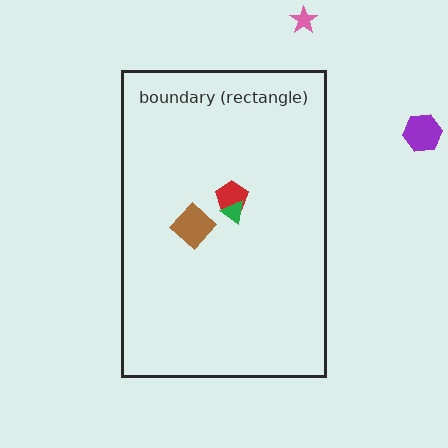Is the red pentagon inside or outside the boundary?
Inside.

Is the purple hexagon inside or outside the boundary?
Outside.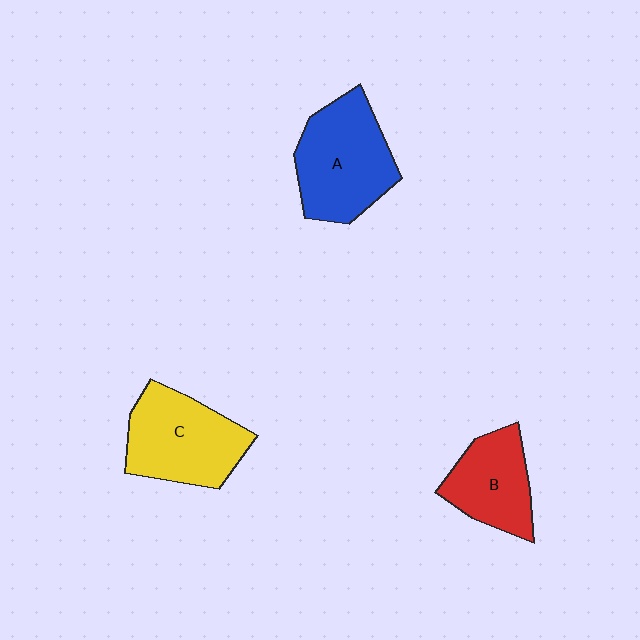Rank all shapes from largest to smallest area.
From largest to smallest: A (blue), C (yellow), B (red).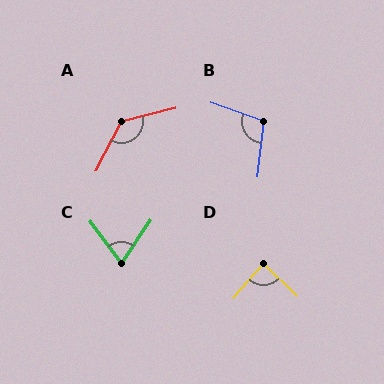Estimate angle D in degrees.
Approximately 87 degrees.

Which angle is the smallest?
C, at approximately 70 degrees.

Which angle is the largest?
A, at approximately 131 degrees.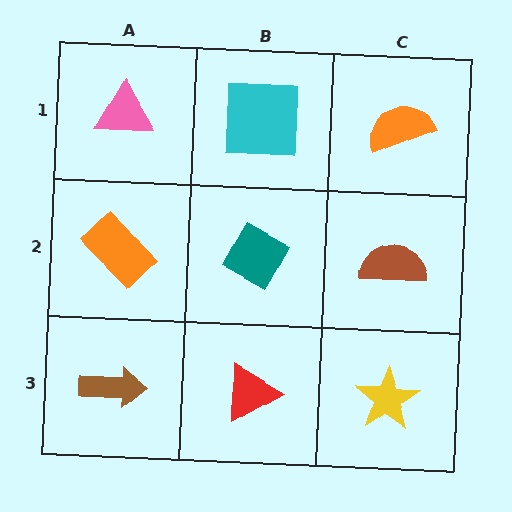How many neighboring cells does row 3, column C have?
2.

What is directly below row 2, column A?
A brown arrow.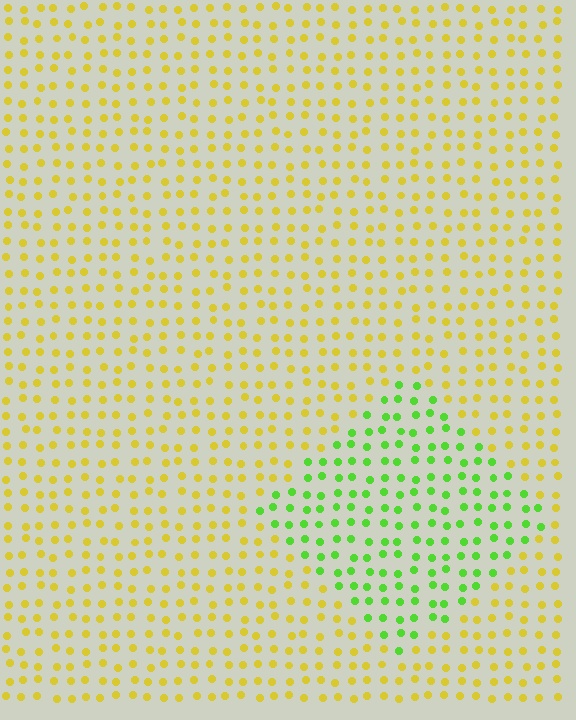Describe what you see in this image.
The image is filled with small yellow elements in a uniform arrangement. A diamond-shaped region is visible where the elements are tinted to a slightly different hue, forming a subtle color boundary.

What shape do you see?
I see a diamond.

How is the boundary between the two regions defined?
The boundary is defined purely by a slight shift in hue (about 55 degrees). Spacing, size, and orientation are identical on both sides.